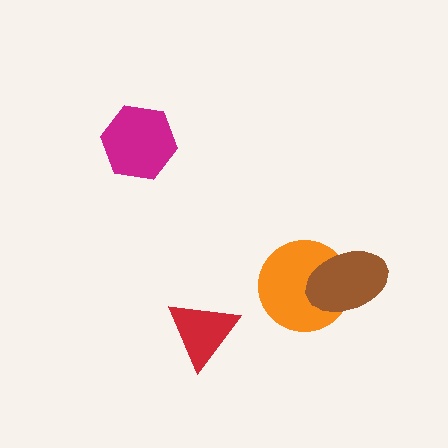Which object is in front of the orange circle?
The brown ellipse is in front of the orange circle.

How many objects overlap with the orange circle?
1 object overlaps with the orange circle.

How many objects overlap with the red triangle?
0 objects overlap with the red triangle.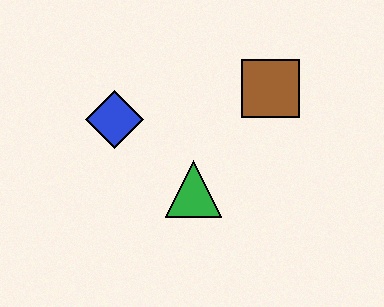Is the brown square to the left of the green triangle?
No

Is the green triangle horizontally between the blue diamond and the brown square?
Yes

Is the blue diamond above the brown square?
No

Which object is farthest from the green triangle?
The brown square is farthest from the green triangle.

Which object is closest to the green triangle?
The blue diamond is closest to the green triangle.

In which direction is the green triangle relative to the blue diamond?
The green triangle is to the right of the blue diamond.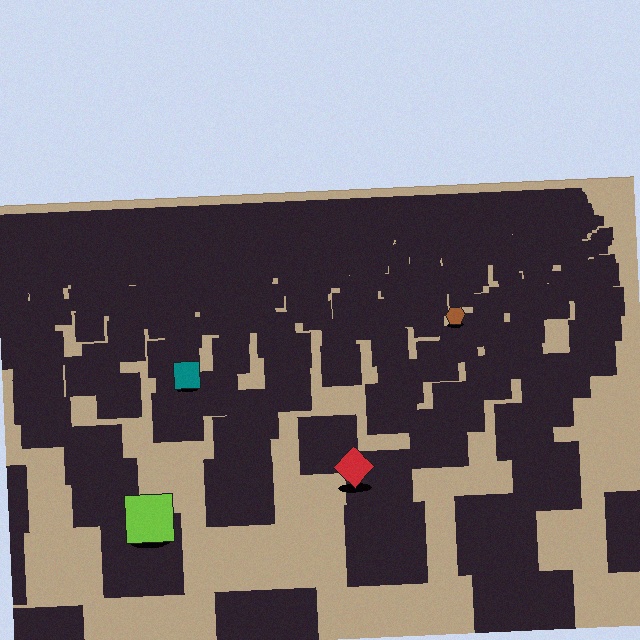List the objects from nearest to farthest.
From nearest to farthest: the lime square, the red diamond, the teal square, the brown hexagon.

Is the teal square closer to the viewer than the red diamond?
No. The red diamond is closer — you can tell from the texture gradient: the ground texture is coarser near it.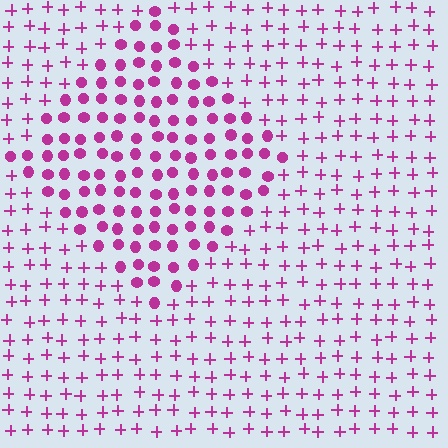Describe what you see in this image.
The image is filled with small magenta elements arranged in a uniform grid. A diamond-shaped region contains circles, while the surrounding area contains plus signs. The boundary is defined purely by the change in element shape.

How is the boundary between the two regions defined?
The boundary is defined by a change in element shape: circles inside vs. plus signs outside. All elements share the same color and spacing.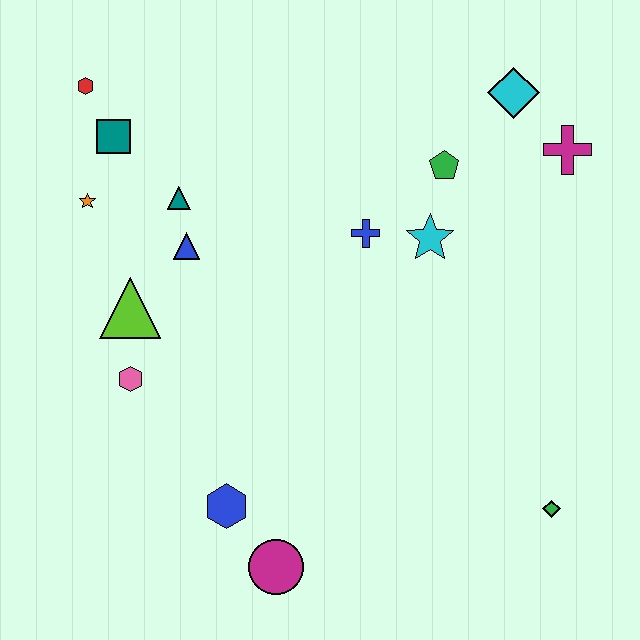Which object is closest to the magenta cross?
The cyan diamond is closest to the magenta cross.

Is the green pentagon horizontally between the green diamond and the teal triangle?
Yes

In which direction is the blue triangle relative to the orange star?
The blue triangle is to the right of the orange star.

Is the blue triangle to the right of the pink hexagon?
Yes